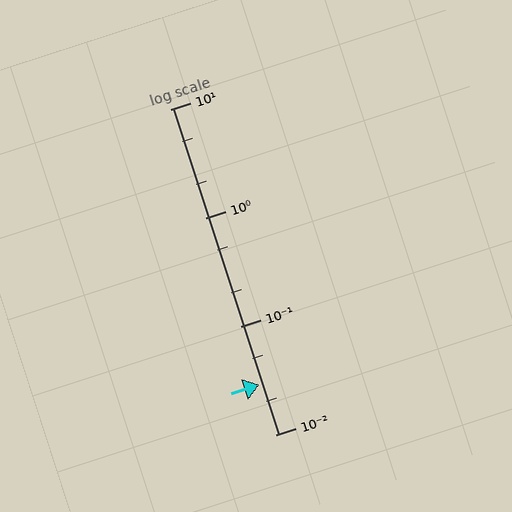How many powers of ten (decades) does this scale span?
The scale spans 3 decades, from 0.01 to 10.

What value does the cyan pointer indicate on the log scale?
The pointer indicates approximately 0.029.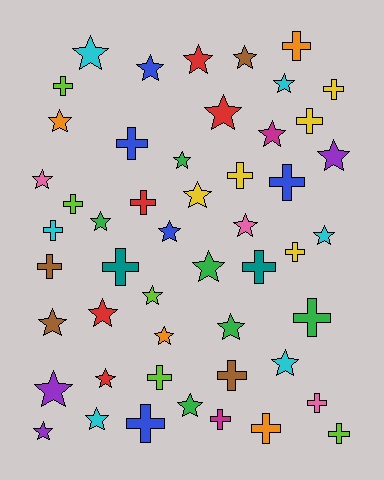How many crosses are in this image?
There are 22 crosses.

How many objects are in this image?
There are 50 objects.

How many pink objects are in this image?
There are 3 pink objects.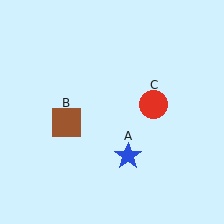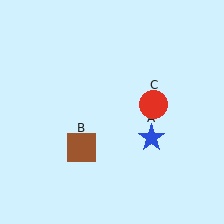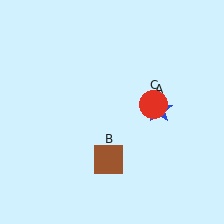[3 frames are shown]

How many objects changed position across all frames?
2 objects changed position: blue star (object A), brown square (object B).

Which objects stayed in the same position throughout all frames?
Red circle (object C) remained stationary.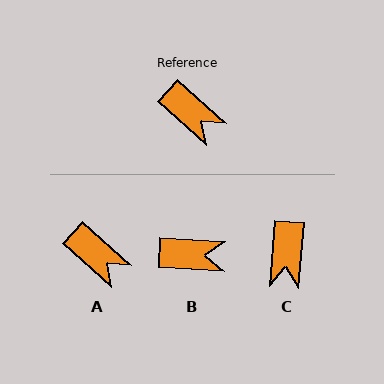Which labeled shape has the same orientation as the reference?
A.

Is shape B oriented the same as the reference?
No, it is off by about 39 degrees.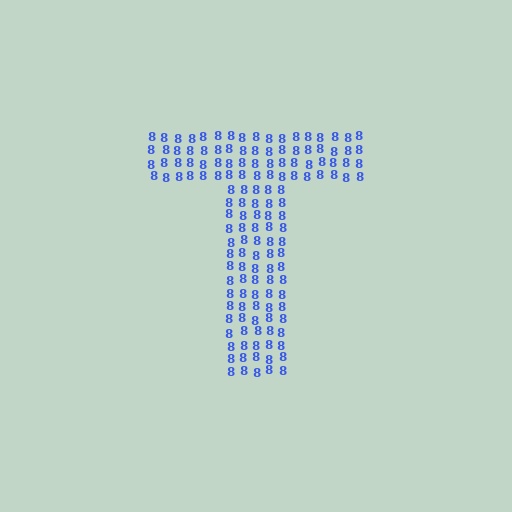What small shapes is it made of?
It is made of small digit 8's.